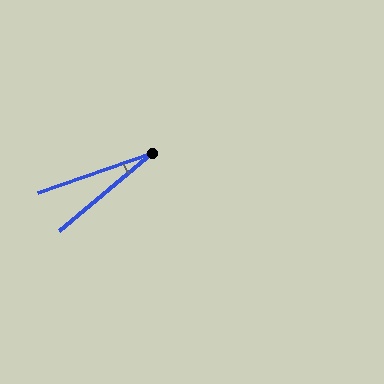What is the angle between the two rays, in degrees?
Approximately 21 degrees.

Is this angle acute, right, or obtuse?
It is acute.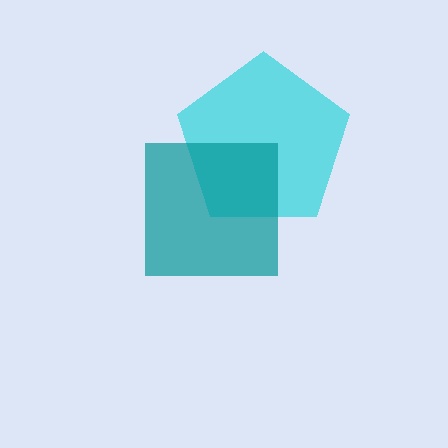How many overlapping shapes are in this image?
There are 2 overlapping shapes in the image.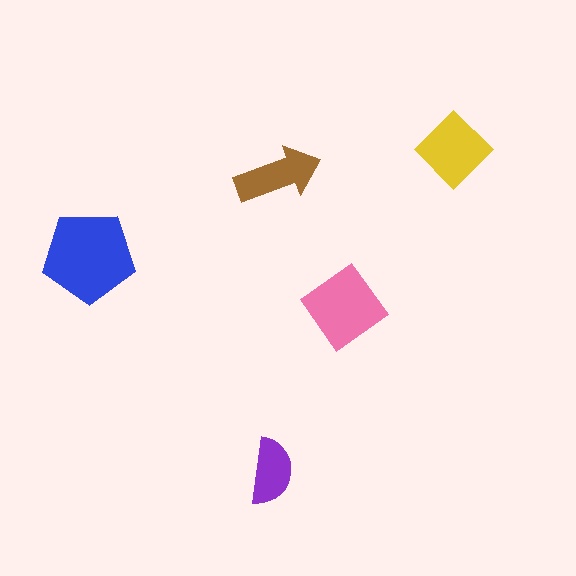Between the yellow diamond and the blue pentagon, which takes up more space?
The blue pentagon.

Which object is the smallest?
The purple semicircle.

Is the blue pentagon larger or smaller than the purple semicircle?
Larger.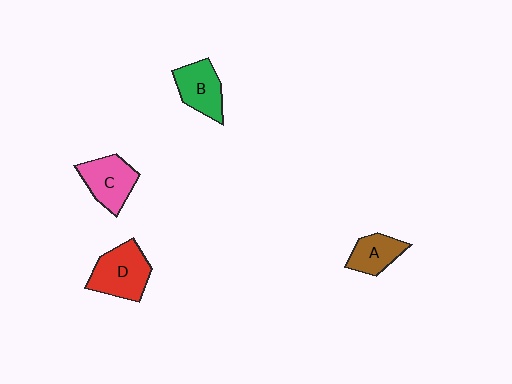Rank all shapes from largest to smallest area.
From largest to smallest: D (red), C (pink), B (green), A (brown).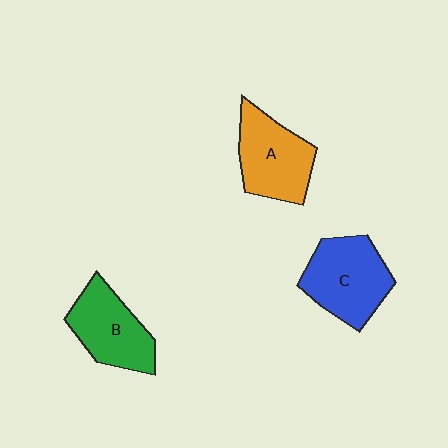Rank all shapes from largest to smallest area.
From largest to smallest: C (blue), A (orange), B (green).